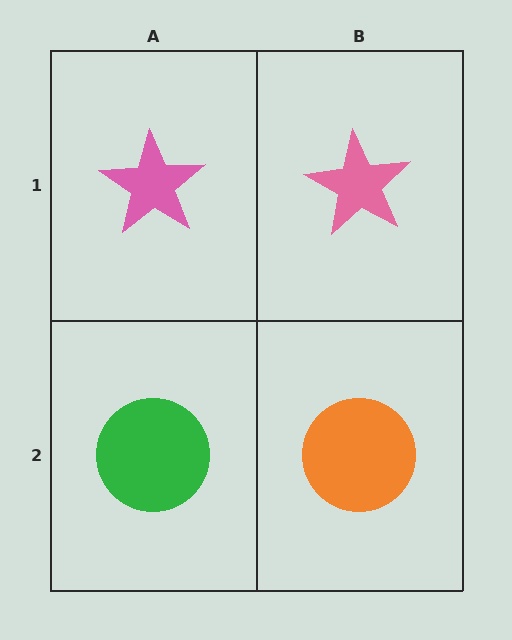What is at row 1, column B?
A pink star.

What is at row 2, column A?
A green circle.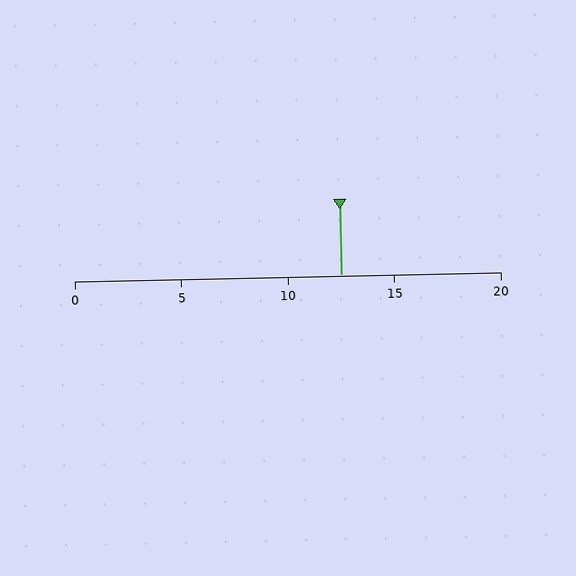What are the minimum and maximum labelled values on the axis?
The axis runs from 0 to 20.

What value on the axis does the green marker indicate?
The marker indicates approximately 12.5.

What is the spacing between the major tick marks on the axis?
The major ticks are spaced 5 apart.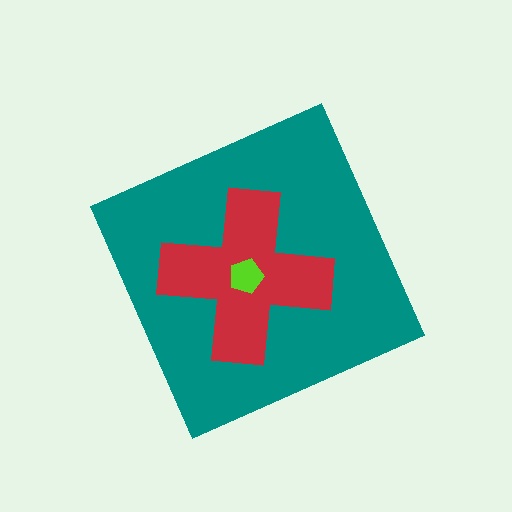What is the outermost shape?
The teal diamond.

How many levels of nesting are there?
3.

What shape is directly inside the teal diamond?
The red cross.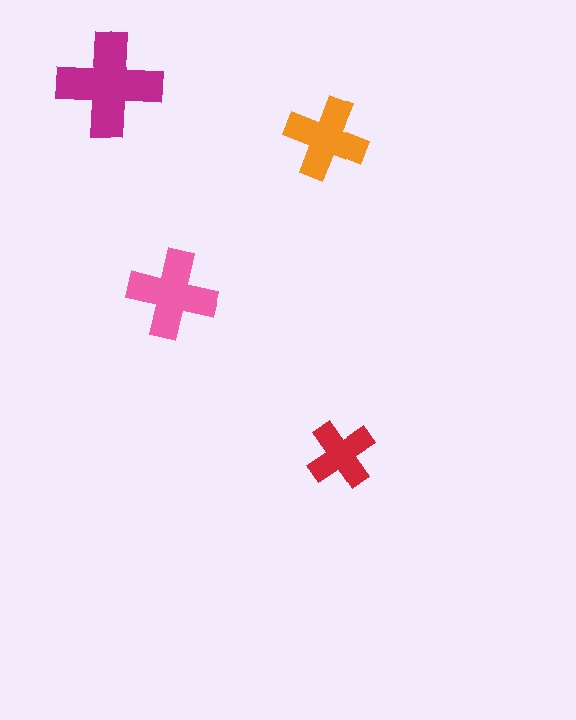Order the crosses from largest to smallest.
the magenta one, the pink one, the orange one, the red one.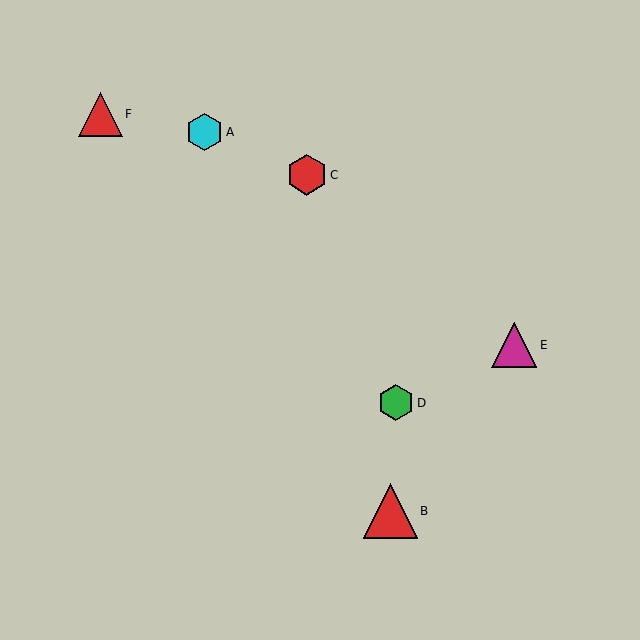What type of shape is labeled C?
Shape C is a red hexagon.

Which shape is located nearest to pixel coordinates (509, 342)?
The magenta triangle (labeled E) at (514, 345) is nearest to that location.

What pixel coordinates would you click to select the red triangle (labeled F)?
Click at (100, 114) to select the red triangle F.